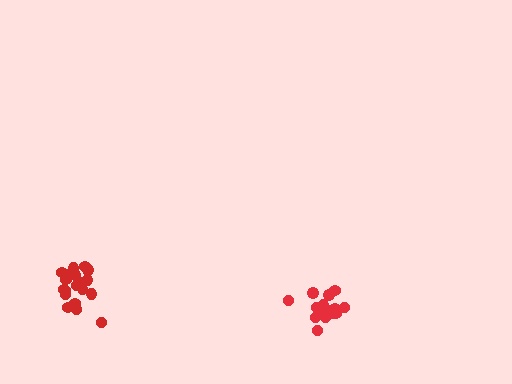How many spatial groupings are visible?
There are 2 spatial groupings.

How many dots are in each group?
Group 1: 19 dots, Group 2: 16 dots (35 total).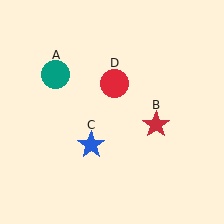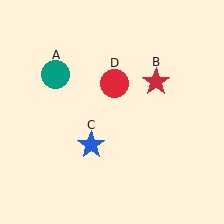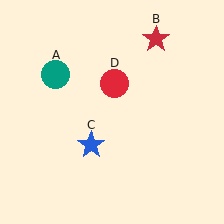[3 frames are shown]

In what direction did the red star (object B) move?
The red star (object B) moved up.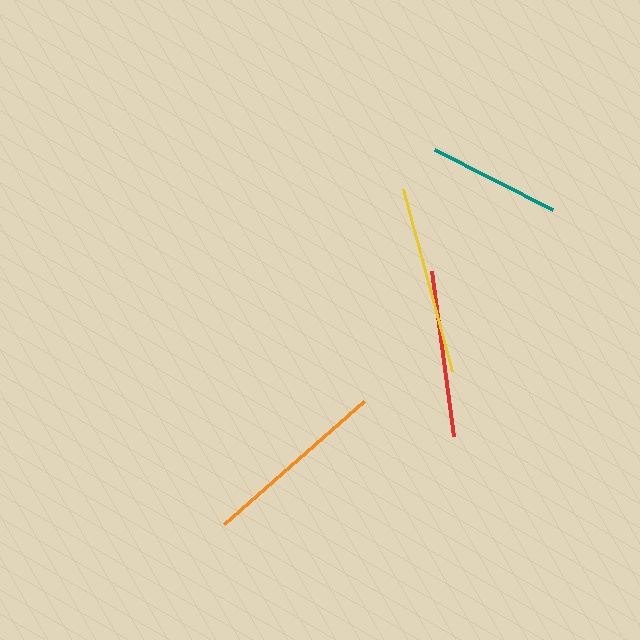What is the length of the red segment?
The red segment is approximately 166 pixels long.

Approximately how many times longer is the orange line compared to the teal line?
The orange line is approximately 1.4 times the length of the teal line.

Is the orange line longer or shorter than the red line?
The orange line is longer than the red line.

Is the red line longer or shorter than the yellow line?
The yellow line is longer than the red line.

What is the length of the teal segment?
The teal segment is approximately 133 pixels long.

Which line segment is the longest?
The yellow line is the longest at approximately 188 pixels.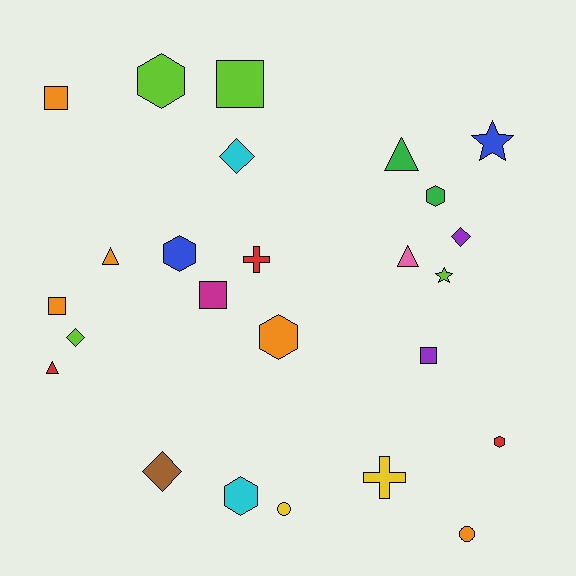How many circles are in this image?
There are 2 circles.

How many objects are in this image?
There are 25 objects.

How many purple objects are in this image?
There are 2 purple objects.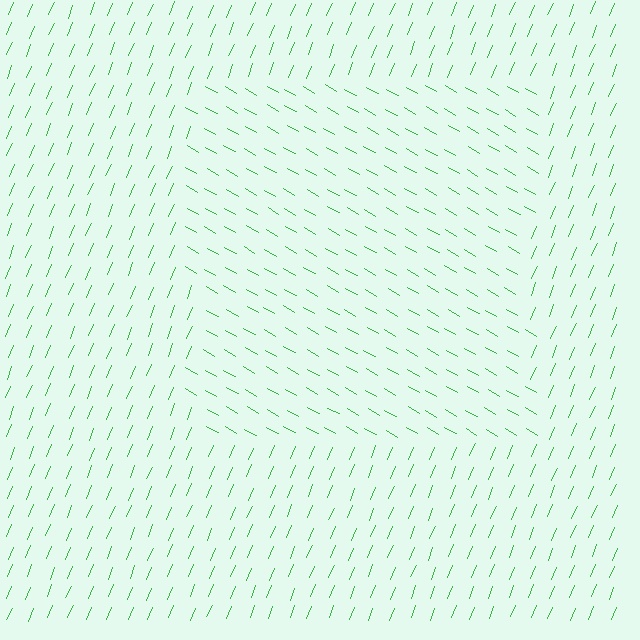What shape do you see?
I see a rectangle.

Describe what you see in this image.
The image is filled with small green line segments. A rectangle region in the image has lines oriented differently from the surrounding lines, creating a visible texture boundary.